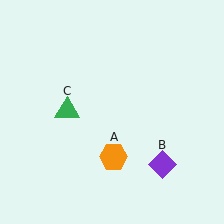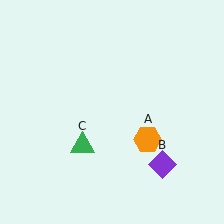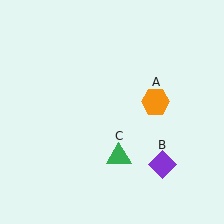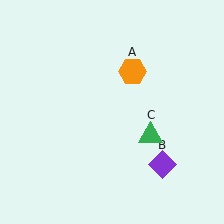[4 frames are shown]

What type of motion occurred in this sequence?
The orange hexagon (object A), green triangle (object C) rotated counterclockwise around the center of the scene.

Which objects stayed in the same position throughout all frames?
Purple diamond (object B) remained stationary.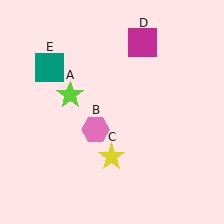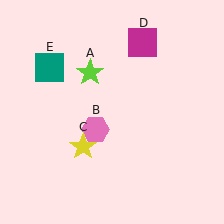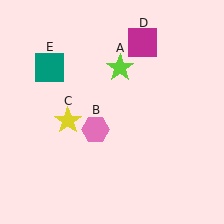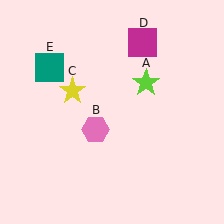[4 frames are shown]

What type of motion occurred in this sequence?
The lime star (object A), yellow star (object C) rotated clockwise around the center of the scene.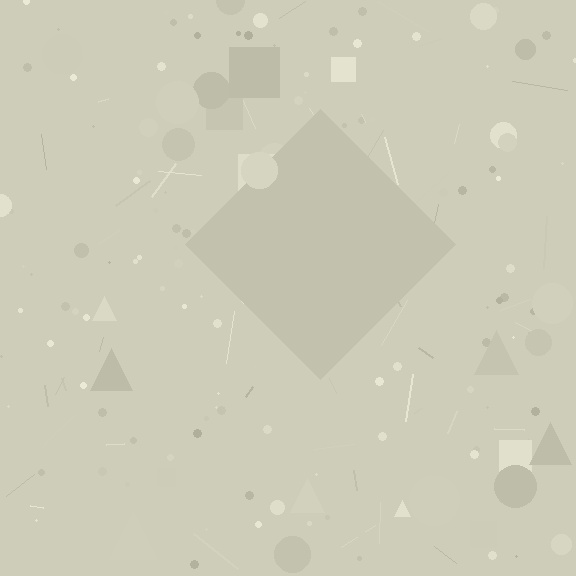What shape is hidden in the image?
A diamond is hidden in the image.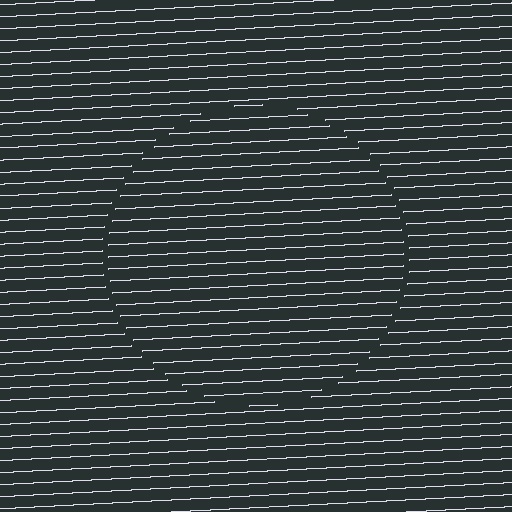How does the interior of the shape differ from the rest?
The interior of the shape contains the same grating, shifted by half a period — the contour is defined by the phase discontinuity where line-ends from the inner and outer gratings abut.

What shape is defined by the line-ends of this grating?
An illusory circle. The interior of the shape contains the same grating, shifted by half a period — the contour is defined by the phase discontinuity where line-ends from the inner and outer gratings abut.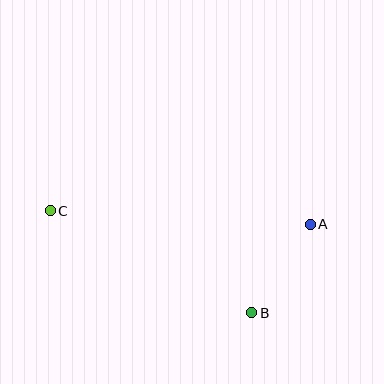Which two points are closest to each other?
Points A and B are closest to each other.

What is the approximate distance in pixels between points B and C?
The distance between B and C is approximately 226 pixels.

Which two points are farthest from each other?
Points A and C are farthest from each other.